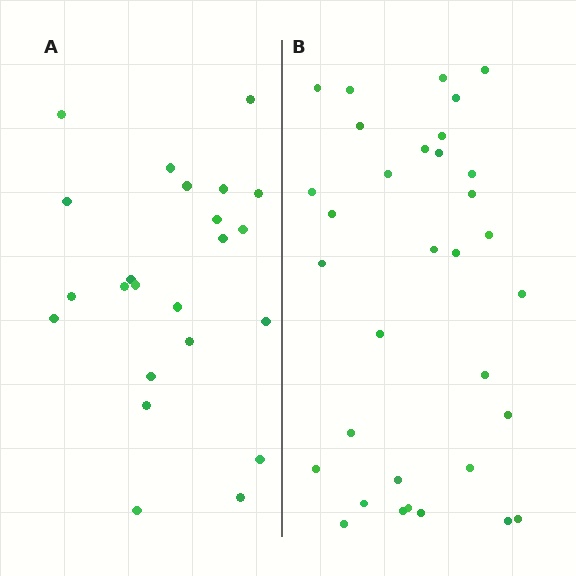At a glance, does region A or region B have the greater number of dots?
Region B (the right region) has more dots.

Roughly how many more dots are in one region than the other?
Region B has roughly 10 or so more dots than region A.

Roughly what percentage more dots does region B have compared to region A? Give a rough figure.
About 45% more.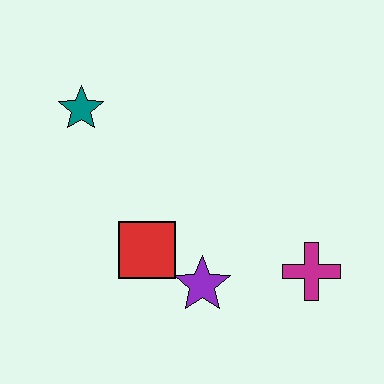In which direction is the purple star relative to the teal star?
The purple star is below the teal star.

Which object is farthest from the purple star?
The teal star is farthest from the purple star.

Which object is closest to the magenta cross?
The purple star is closest to the magenta cross.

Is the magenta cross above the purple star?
Yes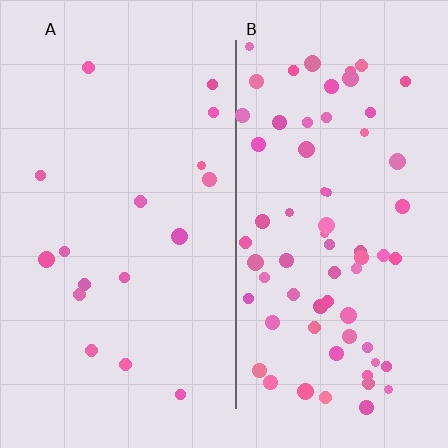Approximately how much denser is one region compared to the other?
Approximately 4.0× — region B over region A.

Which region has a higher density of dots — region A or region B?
B (the right).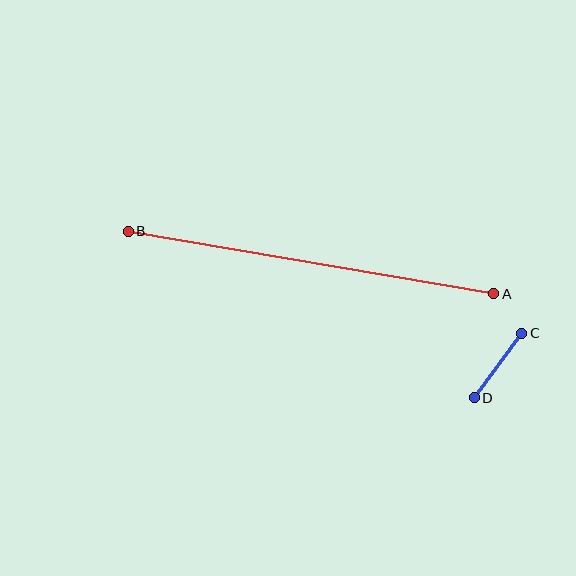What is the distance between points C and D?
The distance is approximately 80 pixels.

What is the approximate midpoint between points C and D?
The midpoint is at approximately (498, 366) pixels.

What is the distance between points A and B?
The distance is approximately 371 pixels.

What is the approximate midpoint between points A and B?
The midpoint is at approximately (311, 263) pixels.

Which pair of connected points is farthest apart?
Points A and B are farthest apart.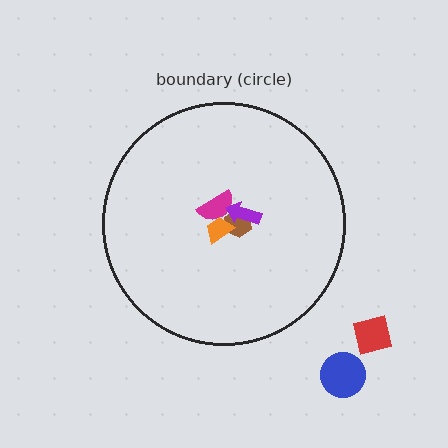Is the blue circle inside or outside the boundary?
Outside.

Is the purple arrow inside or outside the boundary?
Inside.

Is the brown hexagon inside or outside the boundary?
Inside.